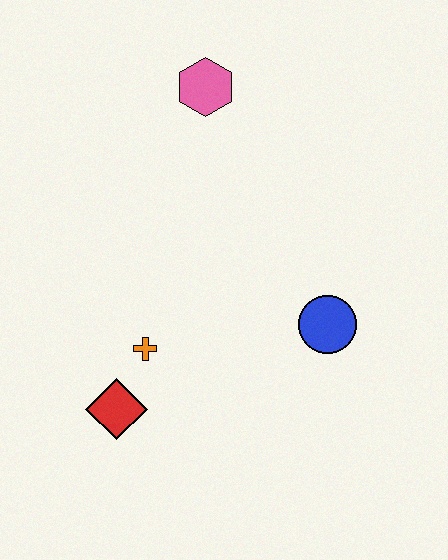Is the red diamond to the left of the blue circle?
Yes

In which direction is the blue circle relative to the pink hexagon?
The blue circle is below the pink hexagon.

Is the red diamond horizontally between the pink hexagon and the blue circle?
No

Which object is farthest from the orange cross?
The pink hexagon is farthest from the orange cross.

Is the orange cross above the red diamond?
Yes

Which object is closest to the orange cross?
The red diamond is closest to the orange cross.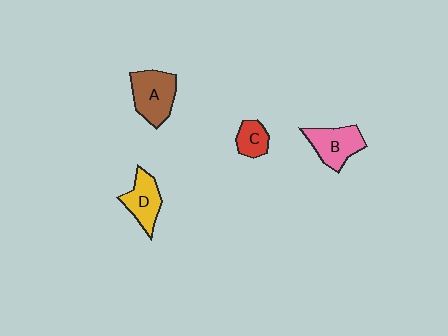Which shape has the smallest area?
Shape C (red).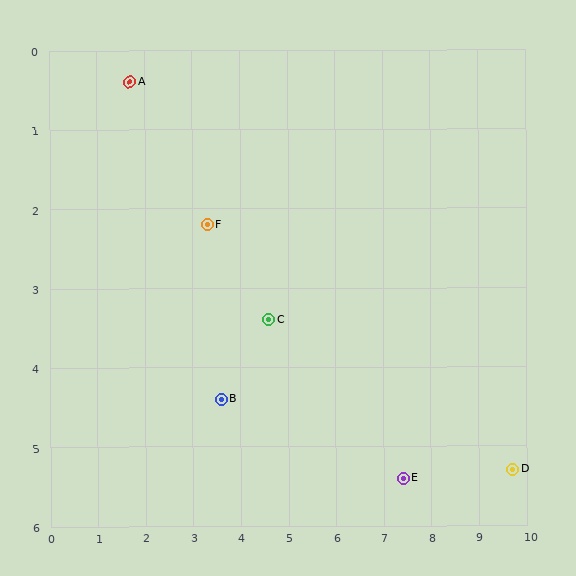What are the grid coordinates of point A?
Point A is at approximately (1.7, 0.4).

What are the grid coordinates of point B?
Point B is at approximately (3.6, 4.4).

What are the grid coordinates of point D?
Point D is at approximately (9.7, 5.3).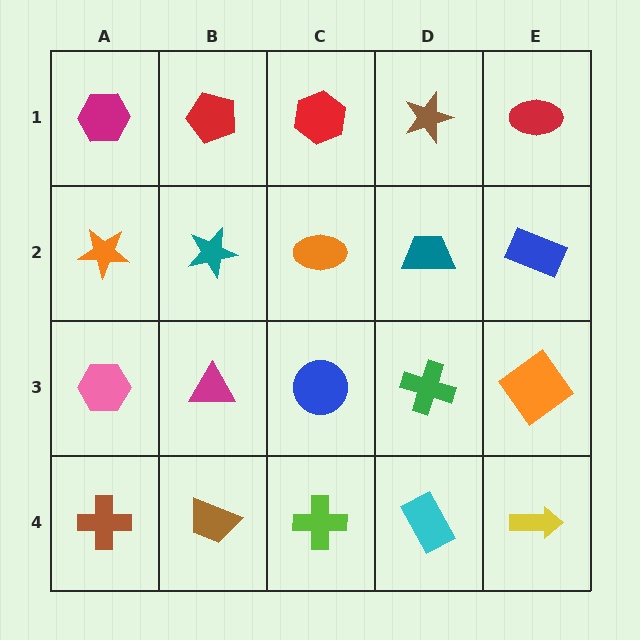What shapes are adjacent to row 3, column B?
A teal star (row 2, column B), a brown trapezoid (row 4, column B), a pink hexagon (row 3, column A), a blue circle (row 3, column C).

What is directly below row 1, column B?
A teal star.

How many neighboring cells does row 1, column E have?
2.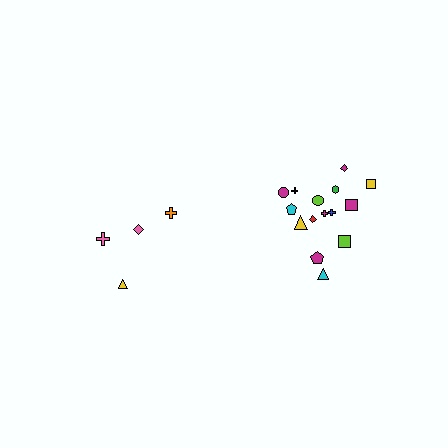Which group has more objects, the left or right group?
The right group.